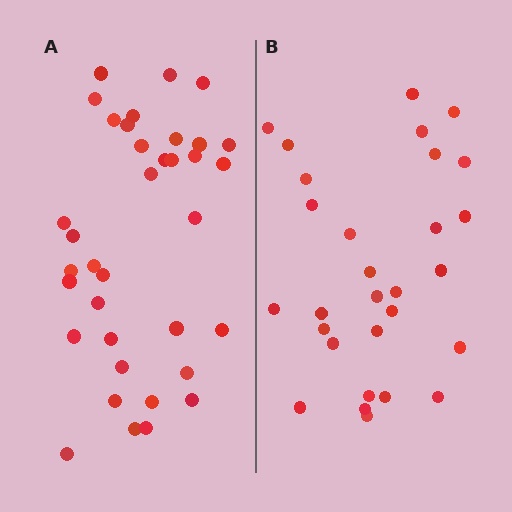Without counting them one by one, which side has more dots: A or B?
Region A (the left region) has more dots.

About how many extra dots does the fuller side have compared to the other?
Region A has roughly 8 or so more dots than region B.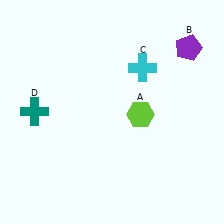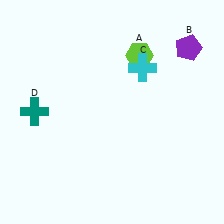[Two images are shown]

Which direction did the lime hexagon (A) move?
The lime hexagon (A) moved up.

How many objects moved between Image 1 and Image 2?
1 object moved between the two images.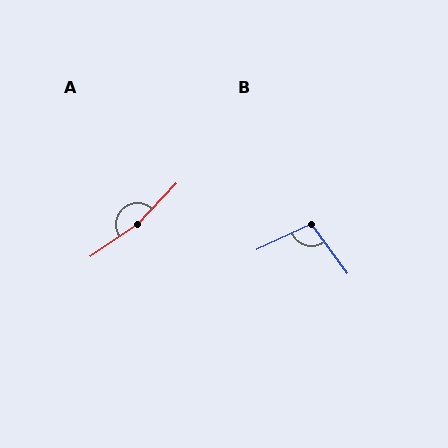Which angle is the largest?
A, at approximately 168 degrees.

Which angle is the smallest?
B, at approximately 101 degrees.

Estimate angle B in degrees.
Approximately 101 degrees.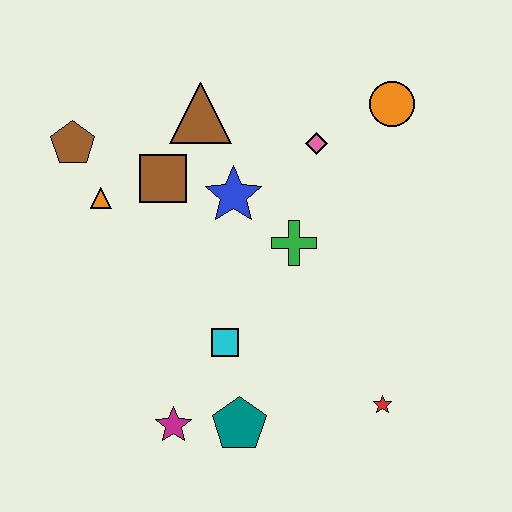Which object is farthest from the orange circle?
The magenta star is farthest from the orange circle.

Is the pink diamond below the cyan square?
No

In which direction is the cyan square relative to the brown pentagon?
The cyan square is below the brown pentagon.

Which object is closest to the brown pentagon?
The orange triangle is closest to the brown pentagon.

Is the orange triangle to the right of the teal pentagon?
No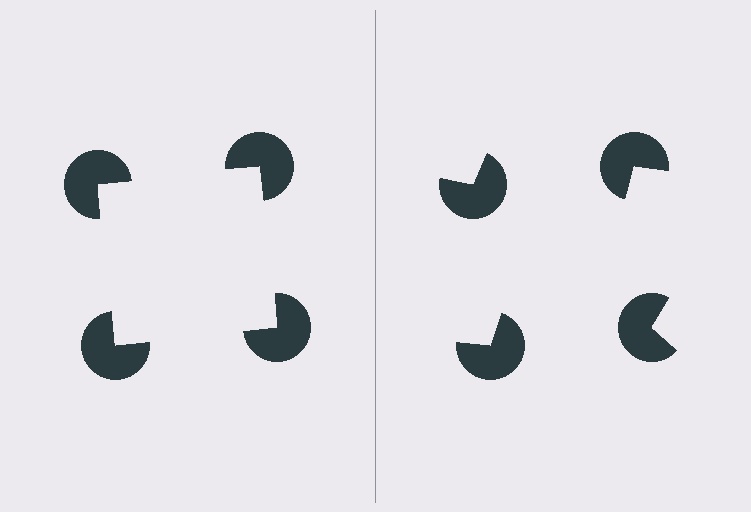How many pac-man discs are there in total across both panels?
8 — 4 on each side.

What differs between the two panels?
The pac-man discs are positioned identically on both sides; only the wedge orientations differ. On the left they align to a square; on the right they are misaligned.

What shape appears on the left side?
An illusory square.